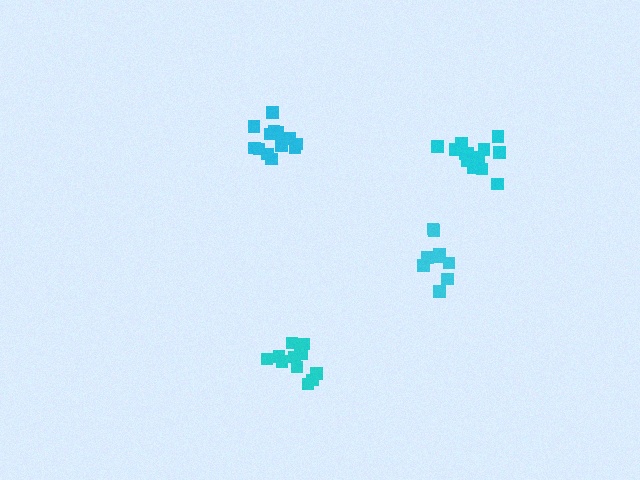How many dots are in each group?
Group 1: 14 dots, Group 2: 12 dots, Group 3: 15 dots, Group 4: 10 dots (51 total).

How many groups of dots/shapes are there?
There are 4 groups.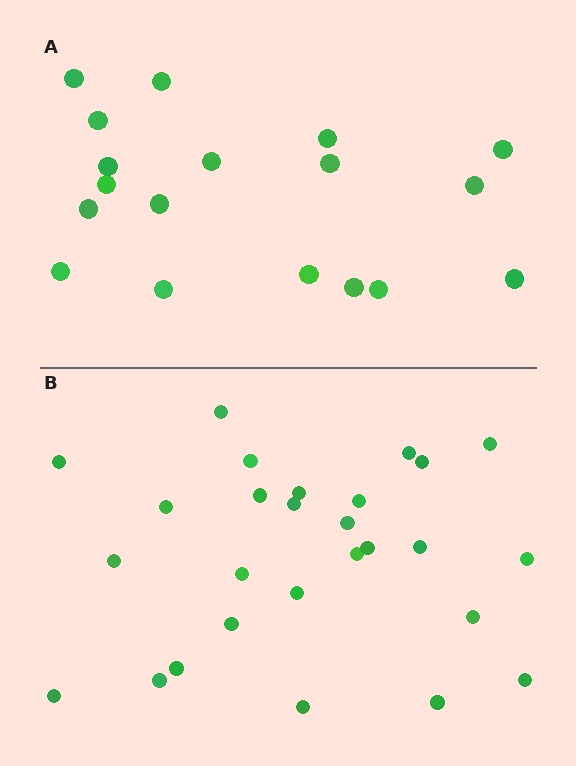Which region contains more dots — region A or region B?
Region B (the bottom region) has more dots.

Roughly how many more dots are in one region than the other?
Region B has roughly 8 or so more dots than region A.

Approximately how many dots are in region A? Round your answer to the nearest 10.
About 20 dots. (The exact count is 18, which rounds to 20.)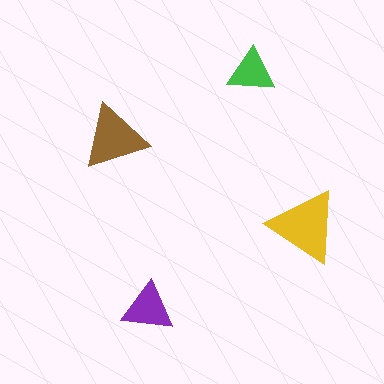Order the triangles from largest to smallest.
the yellow one, the brown one, the purple one, the green one.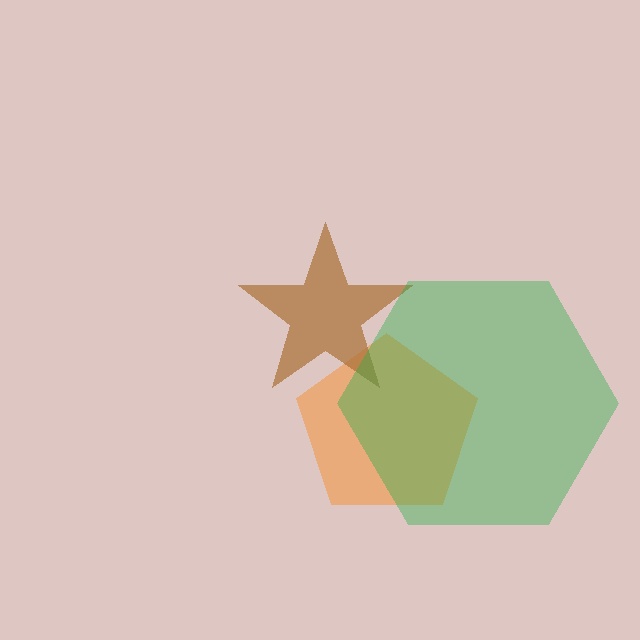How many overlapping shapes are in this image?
There are 3 overlapping shapes in the image.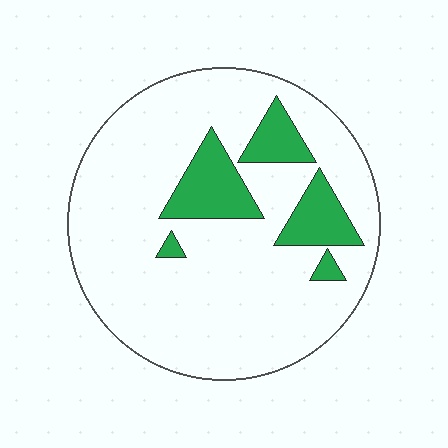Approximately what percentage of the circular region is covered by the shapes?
Approximately 15%.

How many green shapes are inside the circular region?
5.